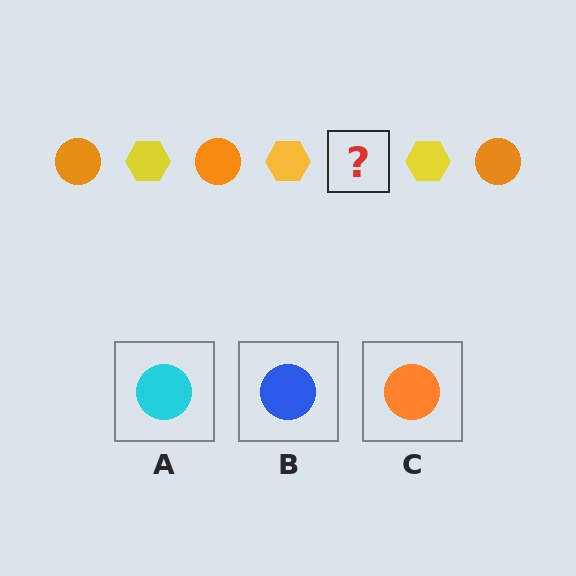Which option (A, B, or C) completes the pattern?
C.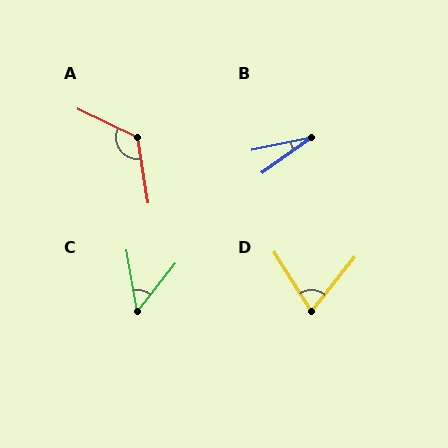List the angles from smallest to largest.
B (24°), C (48°), D (71°), A (125°).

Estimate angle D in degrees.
Approximately 71 degrees.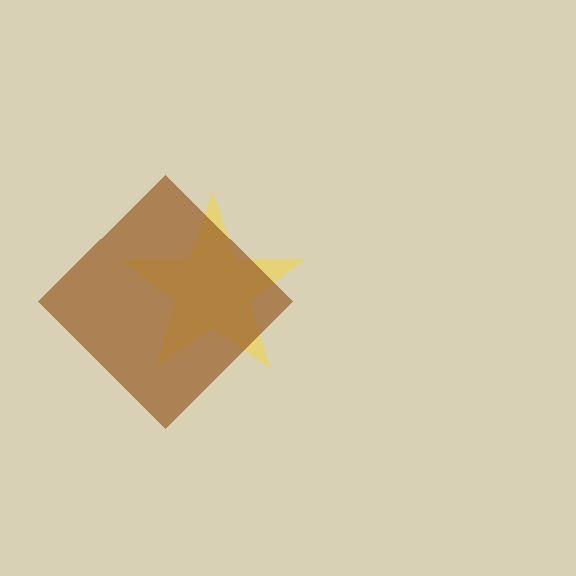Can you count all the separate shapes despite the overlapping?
Yes, there are 2 separate shapes.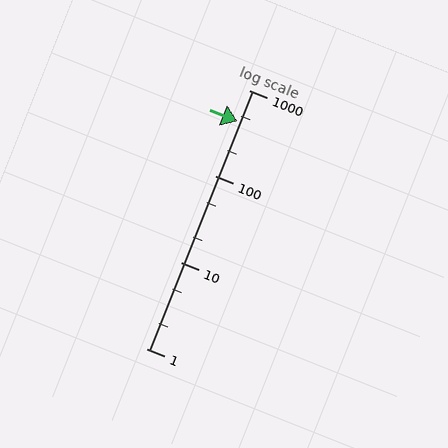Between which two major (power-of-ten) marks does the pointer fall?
The pointer is between 100 and 1000.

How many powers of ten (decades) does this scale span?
The scale spans 3 decades, from 1 to 1000.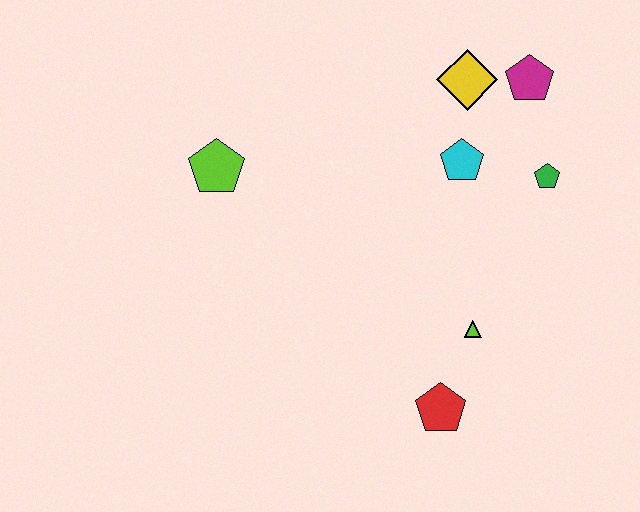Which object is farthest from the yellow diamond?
The red pentagon is farthest from the yellow diamond.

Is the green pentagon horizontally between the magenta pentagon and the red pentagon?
No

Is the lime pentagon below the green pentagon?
No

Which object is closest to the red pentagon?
The lime triangle is closest to the red pentagon.